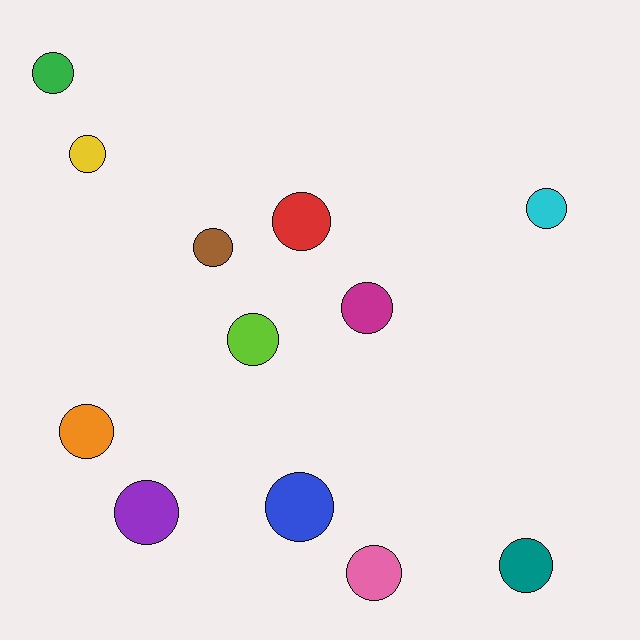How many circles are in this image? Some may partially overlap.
There are 12 circles.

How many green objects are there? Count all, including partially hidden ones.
There is 1 green object.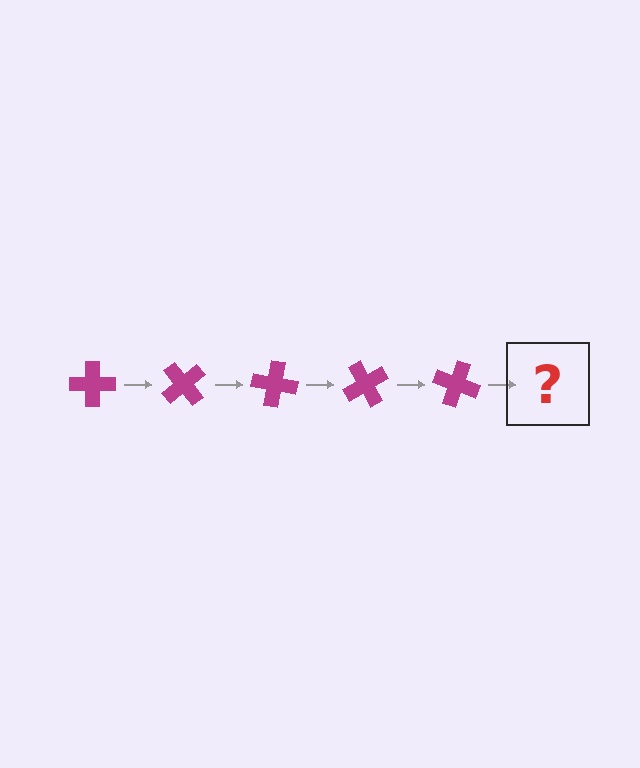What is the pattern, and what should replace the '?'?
The pattern is that the cross rotates 50 degrees each step. The '?' should be a magenta cross rotated 250 degrees.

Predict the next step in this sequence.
The next step is a magenta cross rotated 250 degrees.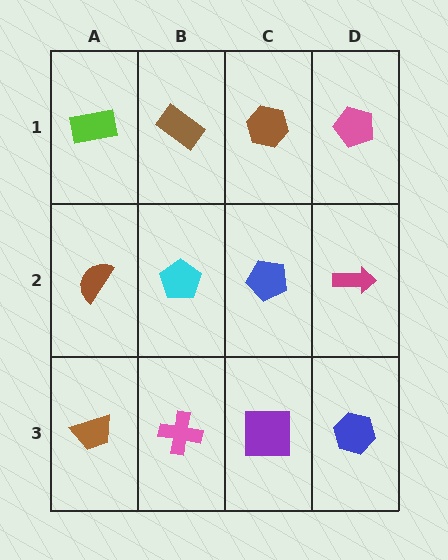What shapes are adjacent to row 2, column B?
A brown rectangle (row 1, column B), a pink cross (row 3, column B), a brown semicircle (row 2, column A), a blue pentagon (row 2, column C).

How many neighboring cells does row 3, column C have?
3.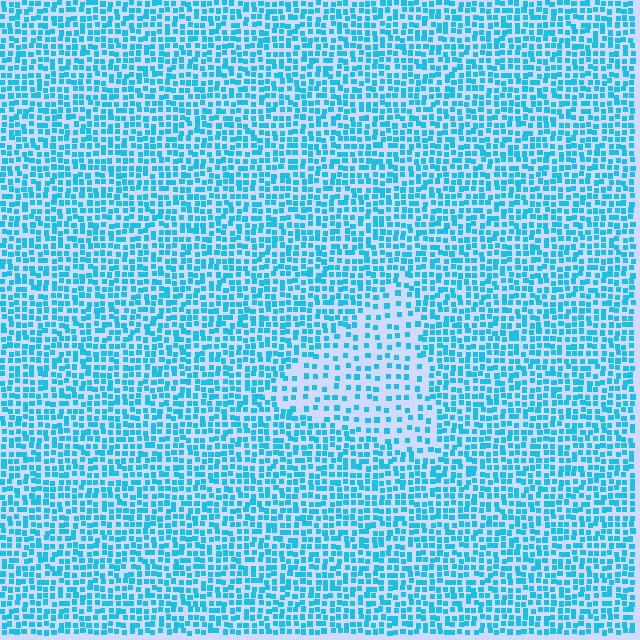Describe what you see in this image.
The image contains small cyan elements arranged at two different densities. A triangle-shaped region is visible where the elements are less densely packed than the surrounding area.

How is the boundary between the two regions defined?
The boundary is defined by a change in element density (approximately 2.1x ratio). All elements are the same color, size, and shape.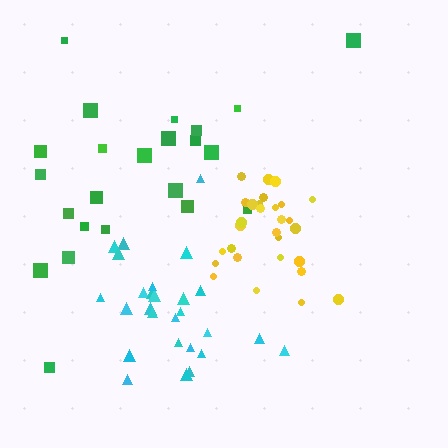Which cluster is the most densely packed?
Cyan.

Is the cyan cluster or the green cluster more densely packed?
Cyan.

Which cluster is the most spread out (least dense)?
Green.